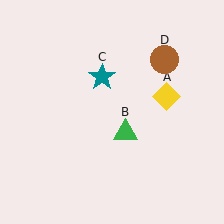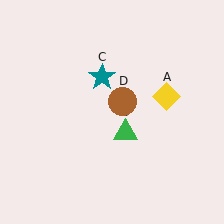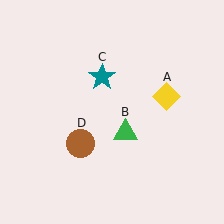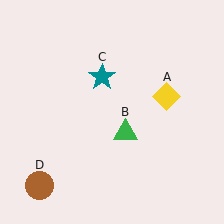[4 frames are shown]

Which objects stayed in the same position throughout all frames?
Yellow diamond (object A) and green triangle (object B) and teal star (object C) remained stationary.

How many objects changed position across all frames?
1 object changed position: brown circle (object D).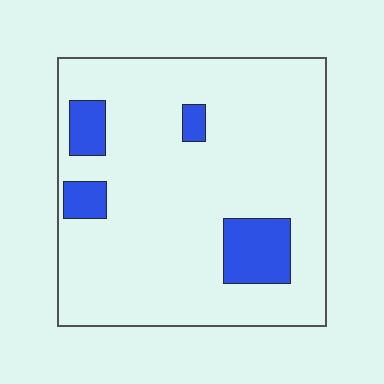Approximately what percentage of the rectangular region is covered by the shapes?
Approximately 15%.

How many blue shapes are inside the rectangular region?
4.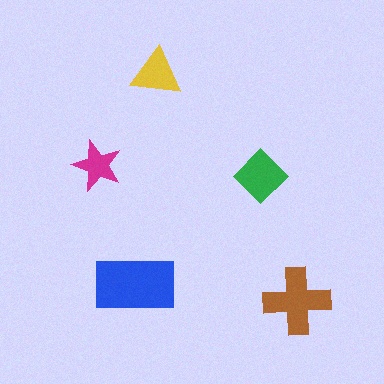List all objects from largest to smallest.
The blue rectangle, the brown cross, the green diamond, the yellow triangle, the magenta star.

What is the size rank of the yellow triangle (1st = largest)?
4th.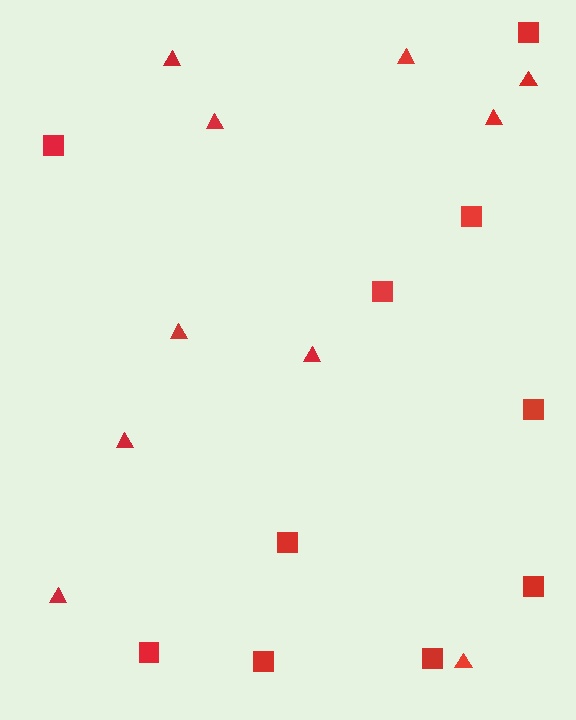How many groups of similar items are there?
There are 2 groups: one group of triangles (10) and one group of squares (10).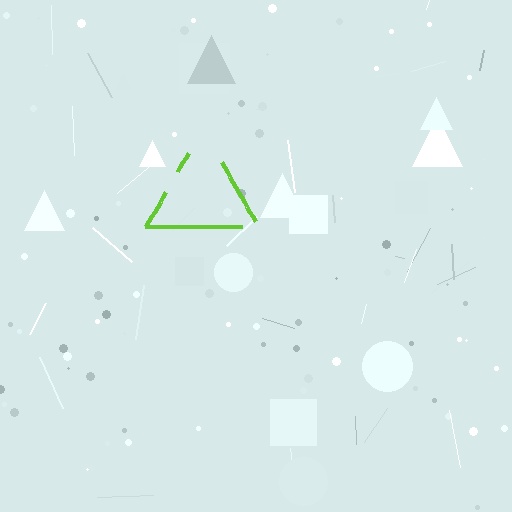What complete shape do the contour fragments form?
The contour fragments form a triangle.